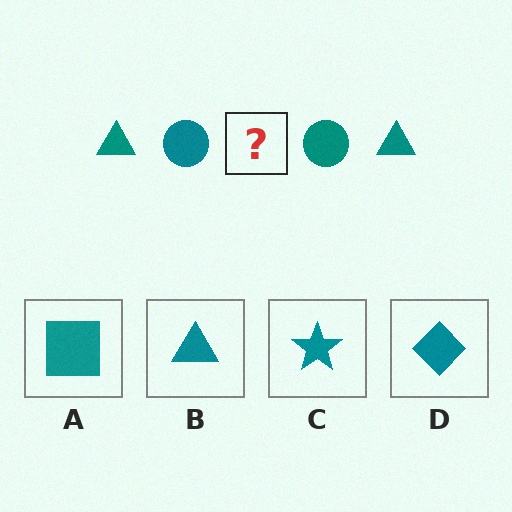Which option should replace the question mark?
Option B.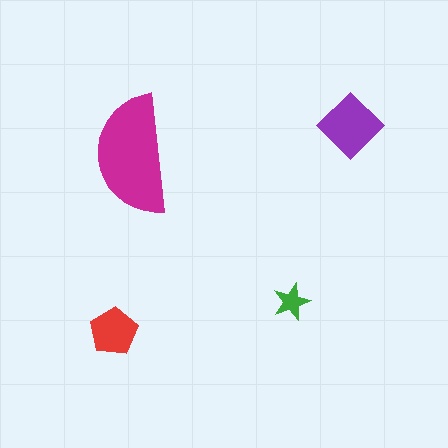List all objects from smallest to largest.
The green star, the red pentagon, the purple diamond, the magenta semicircle.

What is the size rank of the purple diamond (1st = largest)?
2nd.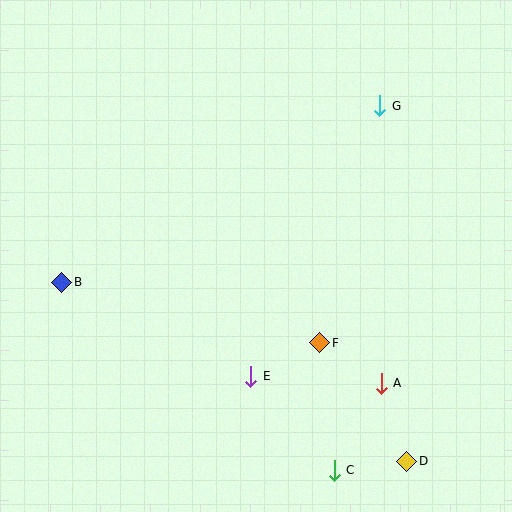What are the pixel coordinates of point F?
Point F is at (320, 343).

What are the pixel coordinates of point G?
Point G is at (380, 106).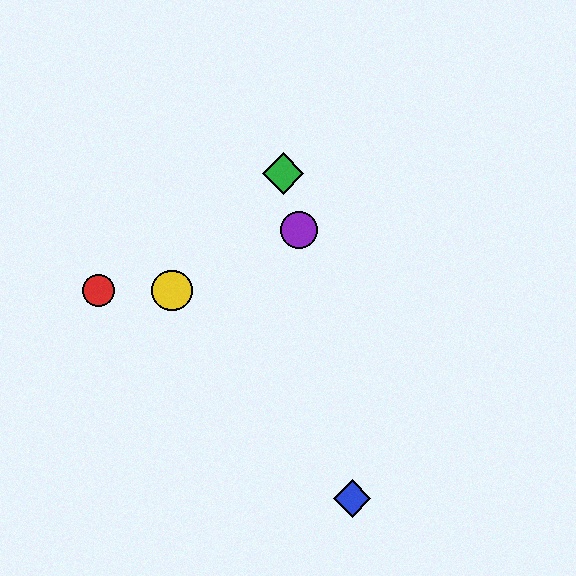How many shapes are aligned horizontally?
2 shapes (the red circle, the yellow circle) are aligned horizontally.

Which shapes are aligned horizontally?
The red circle, the yellow circle are aligned horizontally.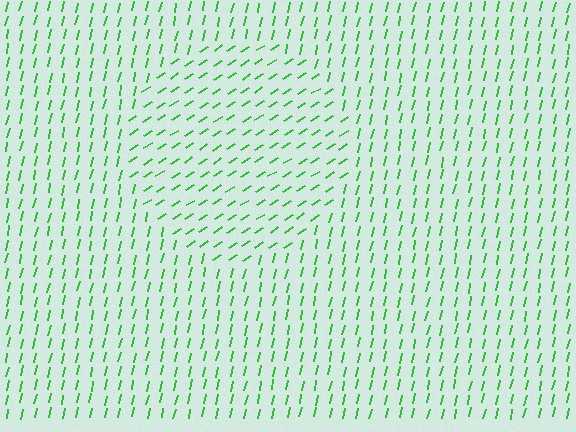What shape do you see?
I see a circle.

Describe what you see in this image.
The image is filled with small green line segments. A circle region in the image has lines oriented differently from the surrounding lines, creating a visible texture boundary.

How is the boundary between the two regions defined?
The boundary is defined purely by a change in line orientation (approximately 45 degrees difference). All lines are the same color and thickness.